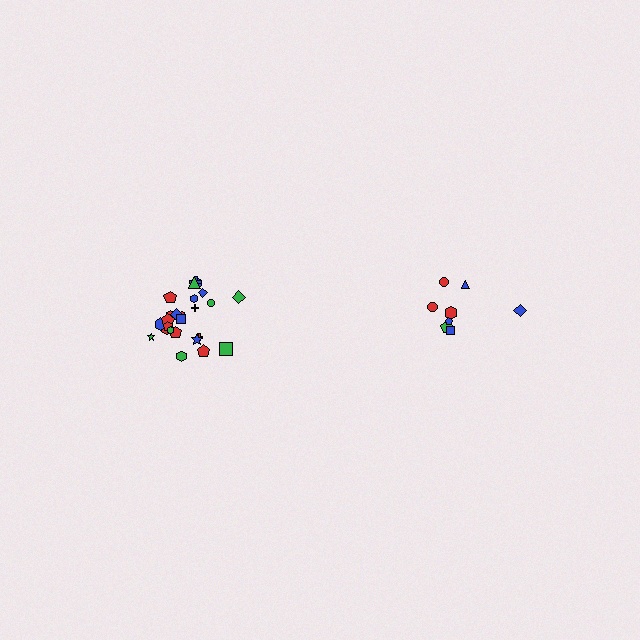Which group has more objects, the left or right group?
The left group.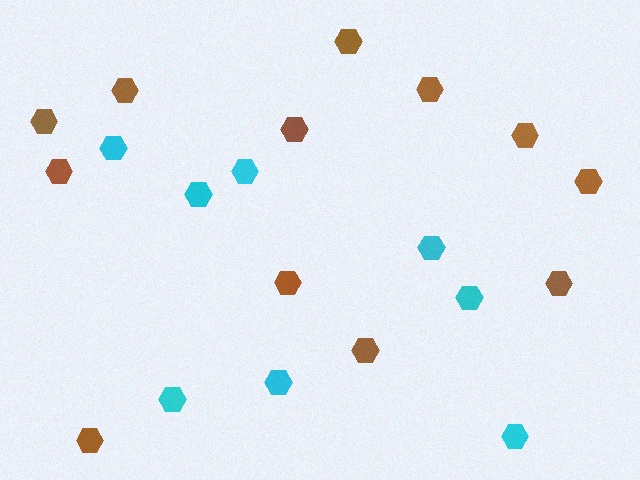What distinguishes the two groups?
There are 2 groups: one group of cyan hexagons (8) and one group of brown hexagons (12).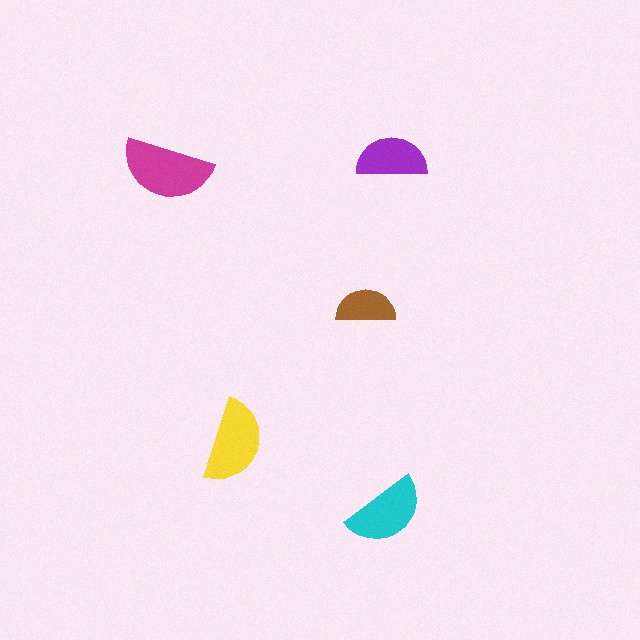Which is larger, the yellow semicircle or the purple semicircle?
The yellow one.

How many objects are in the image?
There are 5 objects in the image.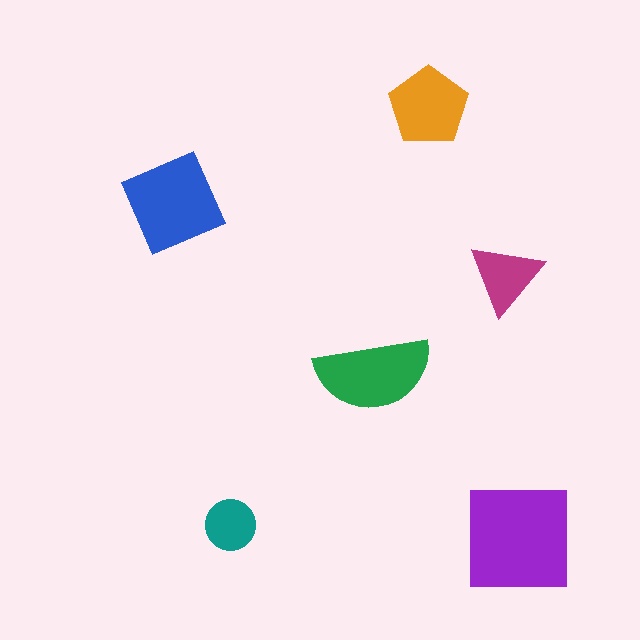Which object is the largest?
The purple square.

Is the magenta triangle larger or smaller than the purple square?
Smaller.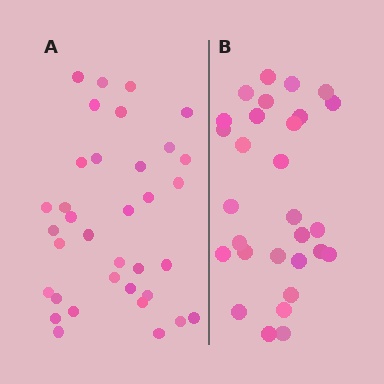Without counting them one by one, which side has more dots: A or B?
Region A (the left region) has more dots.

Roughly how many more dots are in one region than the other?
Region A has about 6 more dots than region B.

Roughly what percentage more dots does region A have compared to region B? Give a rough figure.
About 20% more.